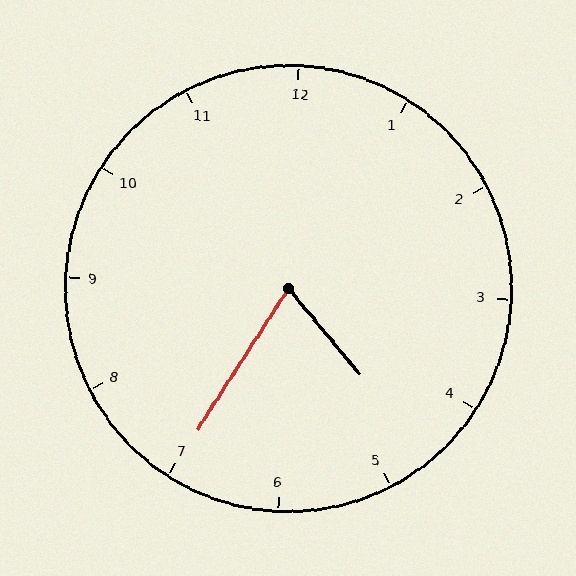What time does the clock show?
4:35.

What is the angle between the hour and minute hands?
Approximately 72 degrees.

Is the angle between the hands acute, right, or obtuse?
It is acute.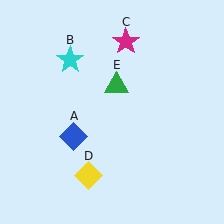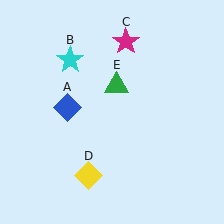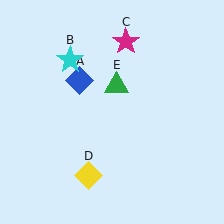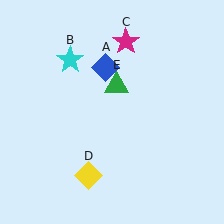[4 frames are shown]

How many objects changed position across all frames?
1 object changed position: blue diamond (object A).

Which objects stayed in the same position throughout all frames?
Cyan star (object B) and magenta star (object C) and yellow diamond (object D) and green triangle (object E) remained stationary.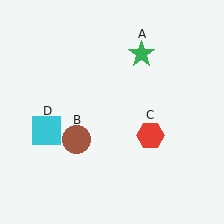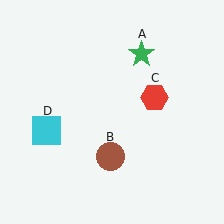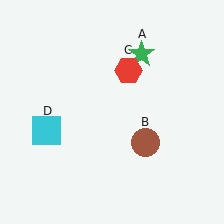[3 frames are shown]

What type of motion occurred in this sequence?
The brown circle (object B), red hexagon (object C) rotated counterclockwise around the center of the scene.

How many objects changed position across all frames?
2 objects changed position: brown circle (object B), red hexagon (object C).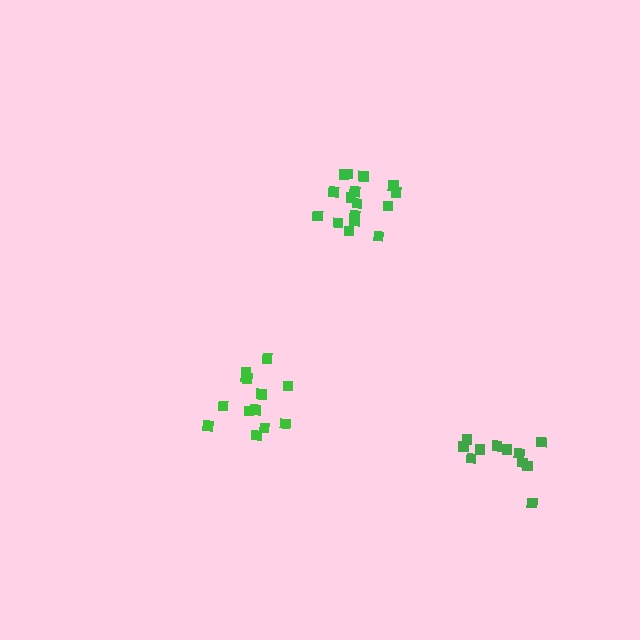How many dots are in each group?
Group 1: 11 dots, Group 2: 13 dots, Group 3: 16 dots (40 total).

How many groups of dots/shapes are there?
There are 3 groups.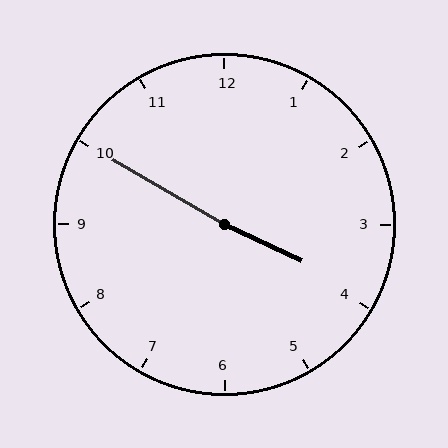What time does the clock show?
3:50.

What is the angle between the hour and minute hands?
Approximately 175 degrees.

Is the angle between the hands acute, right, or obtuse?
It is obtuse.